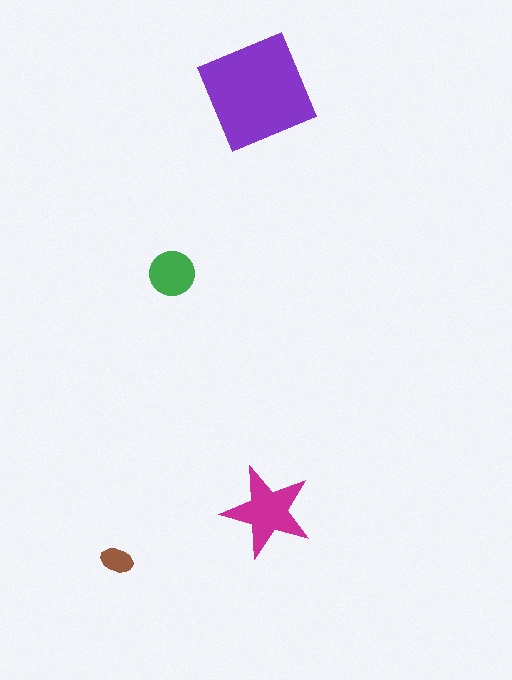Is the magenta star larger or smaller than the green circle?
Larger.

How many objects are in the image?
There are 4 objects in the image.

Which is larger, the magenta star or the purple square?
The purple square.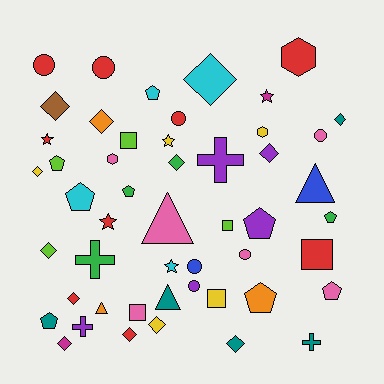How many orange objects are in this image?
There are 3 orange objects.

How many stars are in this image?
There are 5 stars.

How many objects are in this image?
There are 50 objects.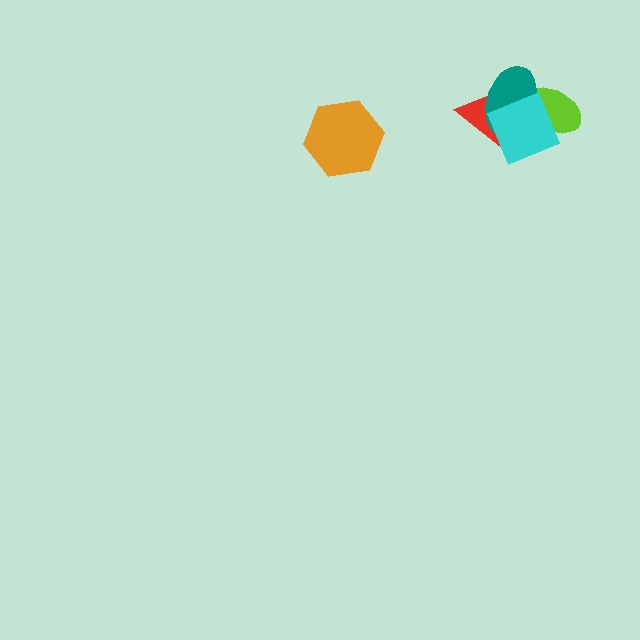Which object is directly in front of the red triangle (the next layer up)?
The teal ellipse is directly in front of the red triangle.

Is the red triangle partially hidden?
Yes, it is partially covered by another shape.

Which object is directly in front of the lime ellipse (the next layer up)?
The red triangle is directly in front of the lime ellipse.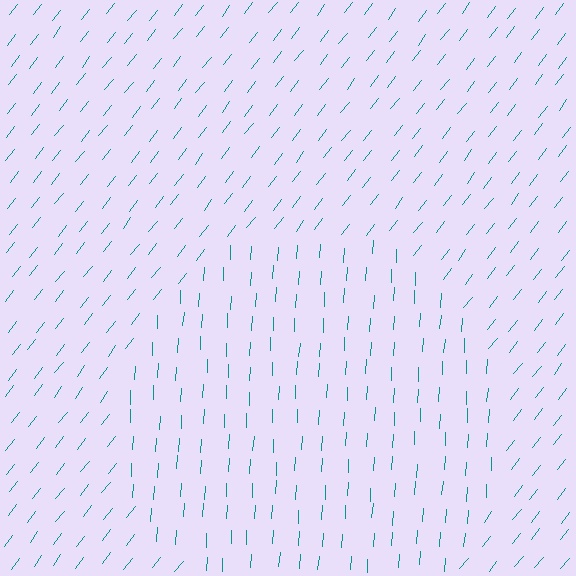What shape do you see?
I see a circle.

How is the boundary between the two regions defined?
The boundary is defined purely by a change in line orientation (approximately 34 degrees difference). All lines are the same color and thickness.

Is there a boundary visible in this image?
Yes, there is a texture boundary formed by a change in line orientation.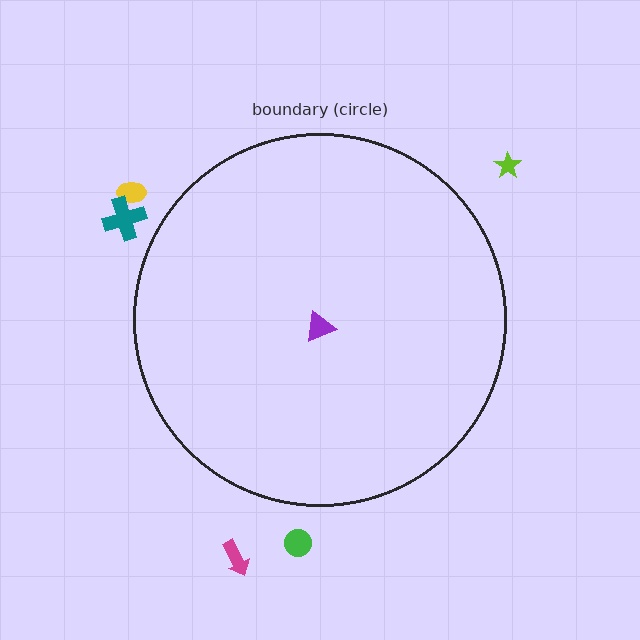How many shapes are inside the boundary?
1 inside, 5 outside.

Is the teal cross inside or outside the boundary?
Outside.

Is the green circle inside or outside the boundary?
Outside.